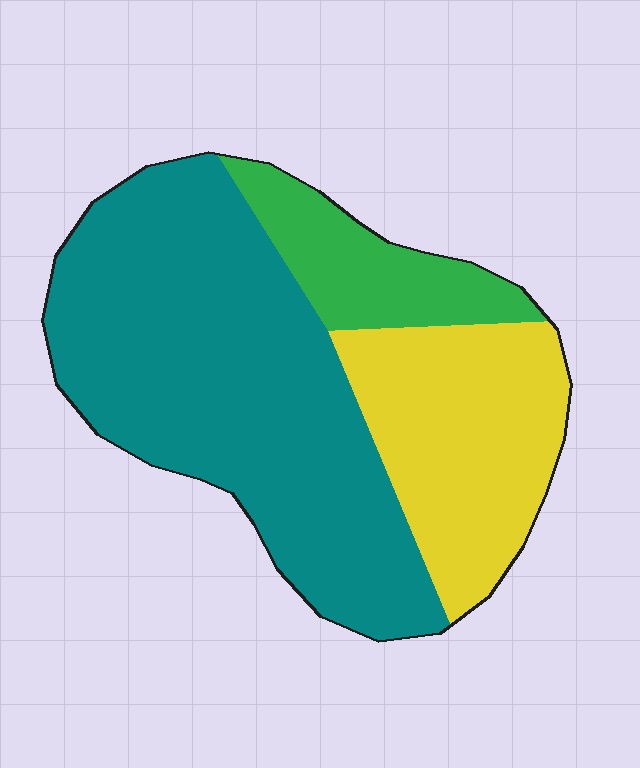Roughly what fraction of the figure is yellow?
Yellow covers around 25% of the figure.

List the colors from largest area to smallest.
From largest to smallest: teal, yellow, green.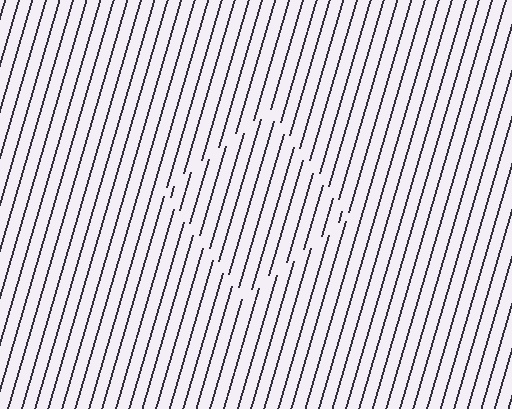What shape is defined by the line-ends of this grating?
An illusory square. The interior of the shape contains the same grating, shifted by half a period — the contour is defined by the phase discontinuity where line-ends from the inner and outer gratings abut.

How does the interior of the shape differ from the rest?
The interior of the shape contains the same grating, shifted by half a period — the contour is defined by the phase discontinuity where line-ends from the inner and outer gratings abut.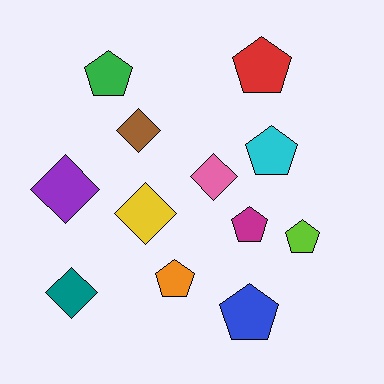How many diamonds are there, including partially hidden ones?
There are 5 diamonds.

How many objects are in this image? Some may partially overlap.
There are 12 objects.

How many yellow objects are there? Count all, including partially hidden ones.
There is 1 yellow object.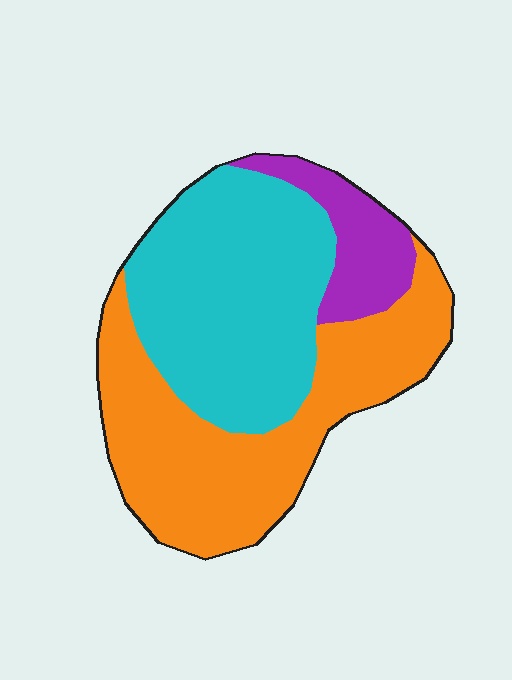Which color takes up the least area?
Purple, at roughly 10%.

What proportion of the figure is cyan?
Cyan takes up about two fifths (2/5) of the figure.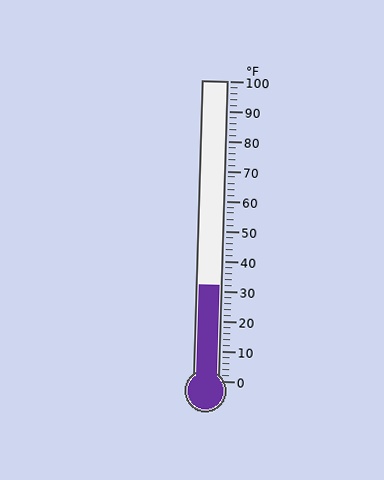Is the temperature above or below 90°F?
The temperature is below 90°F.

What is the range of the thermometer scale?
The thermometer scale ranges from 0°F to 100°F.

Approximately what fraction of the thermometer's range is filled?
The thermometer is filled to approximately 30% of its range.